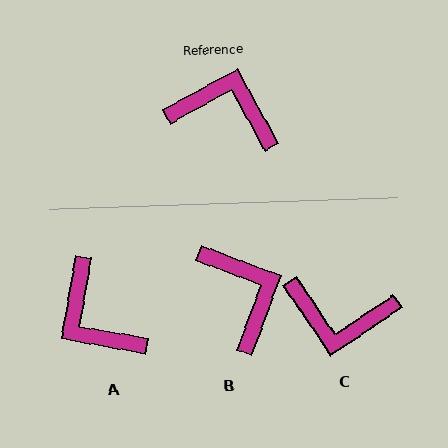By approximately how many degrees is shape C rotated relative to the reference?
Approximately 175 degrees clockwise.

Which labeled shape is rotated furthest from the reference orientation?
C, about 175 degrees away.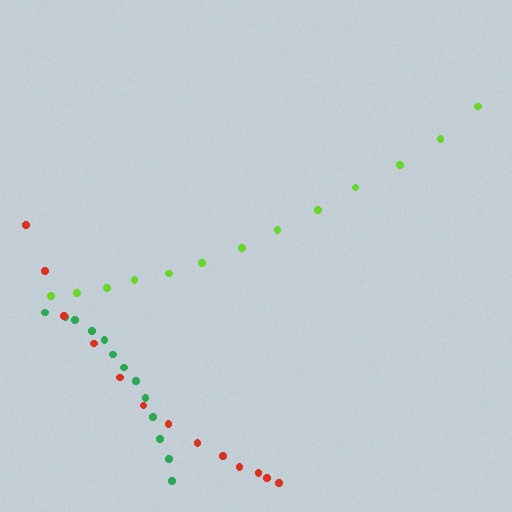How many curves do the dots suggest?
There are 3 distinct paths.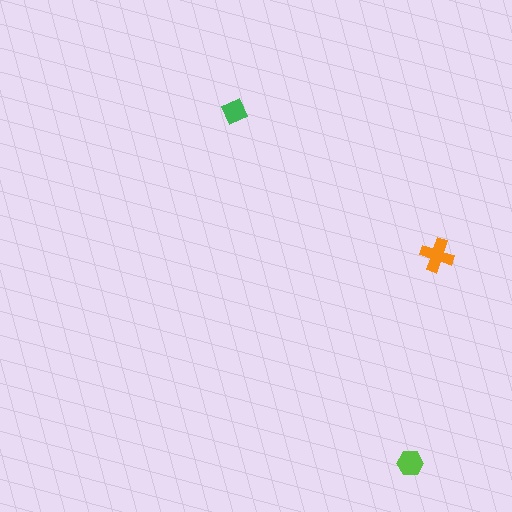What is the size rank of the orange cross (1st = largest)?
1st.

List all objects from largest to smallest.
The orange cross, the lime hexagon, the green diamond.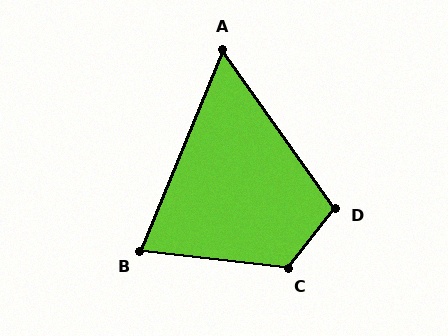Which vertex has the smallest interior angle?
A, at approximately 58 degrees.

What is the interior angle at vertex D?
Approximately 106 degrees (obtuse).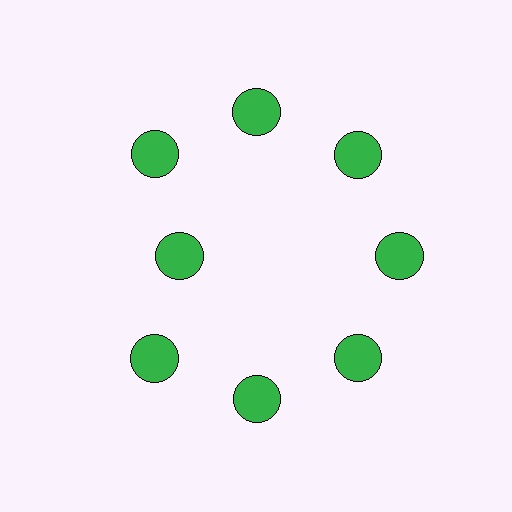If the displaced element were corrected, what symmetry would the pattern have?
It would have 8-fold rotational symmetry — the pattern would map onto itself every 45 degrees.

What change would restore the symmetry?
The symmetry would be restored by moving it outward, back onto the ring so that all 8 circles sit at equal angles and equal distance from the center.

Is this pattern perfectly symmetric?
No. The 8 green circles are arranged in a ring, but one element near the 9 o'clock position is pulled inward toward the center, breaking the 8-fold rotational symmetry.